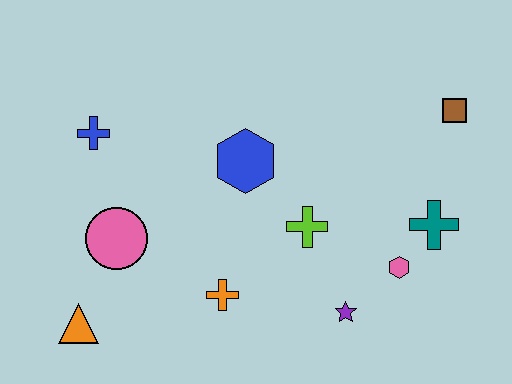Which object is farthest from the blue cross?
The brown square is farthest from the blue cross.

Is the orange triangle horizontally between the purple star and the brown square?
No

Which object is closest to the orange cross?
The lime cross is closest to the orange cross.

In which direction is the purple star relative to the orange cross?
The purple star is to the right of the orange cross.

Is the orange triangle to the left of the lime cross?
Yes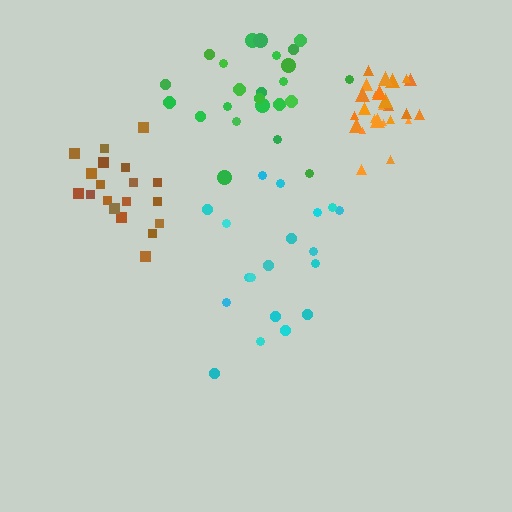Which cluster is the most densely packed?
Orange.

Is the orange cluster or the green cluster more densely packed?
Orange.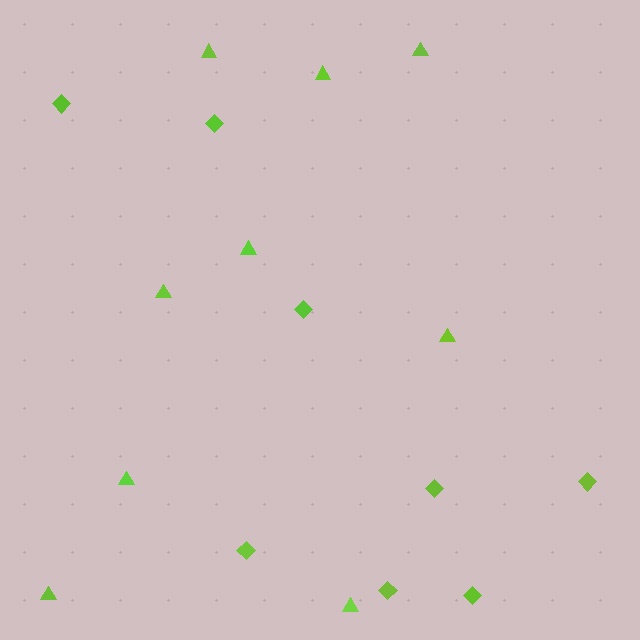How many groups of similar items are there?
There are 2 groups: one group of triangles (9) and one group of diamonds (8).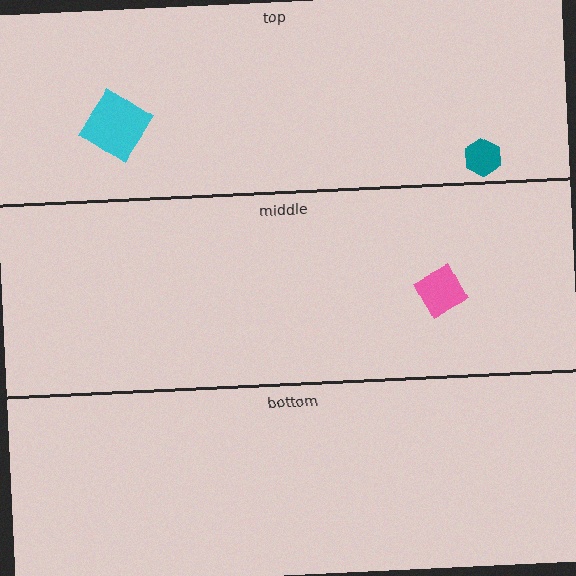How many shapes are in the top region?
2.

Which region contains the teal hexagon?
The top region.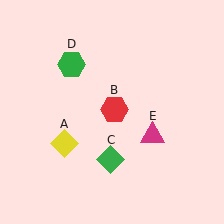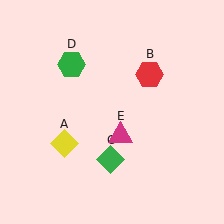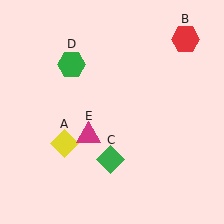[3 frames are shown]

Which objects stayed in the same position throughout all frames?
Yellow diamond (object A) and green diamond (object C) and green hexagon (object D) remained stationary.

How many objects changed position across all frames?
2 objects changed position: red hexagon (object B), magenta triangle (object E).